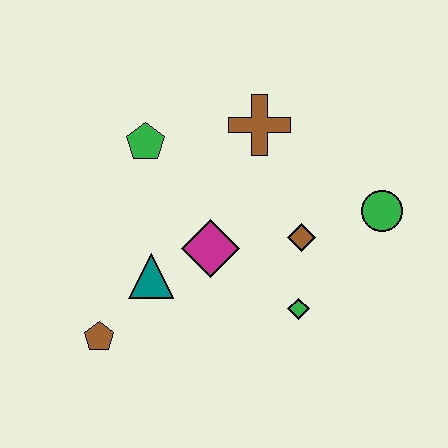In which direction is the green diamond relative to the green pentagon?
The green diamond is below the green pentagon.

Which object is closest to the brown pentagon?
The teal triangle is closest to the brown pentagon.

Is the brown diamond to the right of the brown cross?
Yes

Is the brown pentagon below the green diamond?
Yes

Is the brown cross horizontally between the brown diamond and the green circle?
No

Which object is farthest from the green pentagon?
The green circle is farthest from the green pentagon.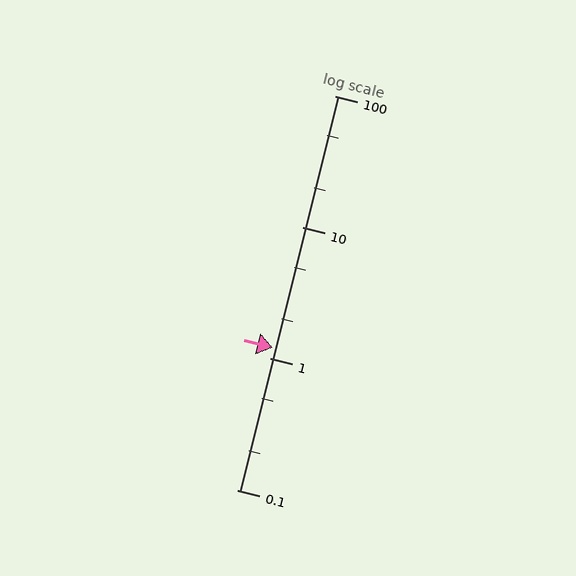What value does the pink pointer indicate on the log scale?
The pointer indicates approximately 1.2.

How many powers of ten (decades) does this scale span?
The scale spans 3 decades, from 0.1 to 100.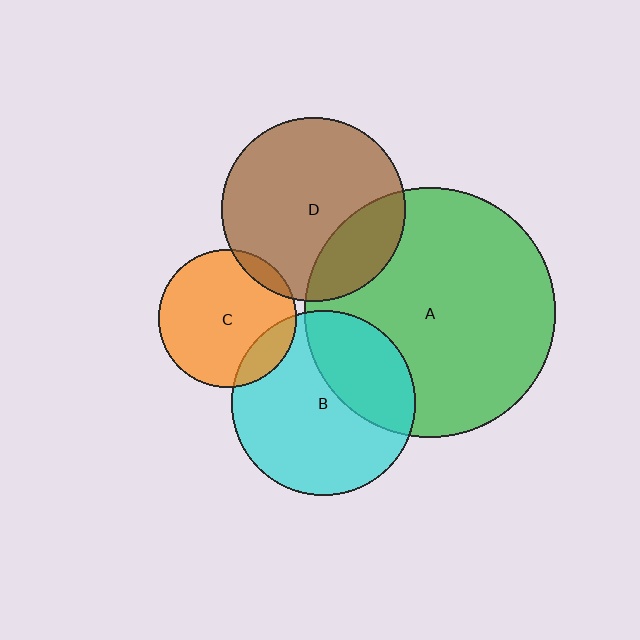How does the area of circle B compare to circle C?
Approximately 1.8 times.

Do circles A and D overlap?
Yes.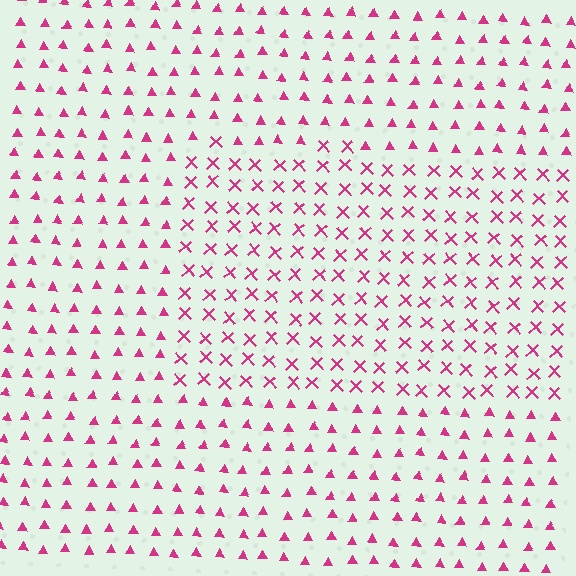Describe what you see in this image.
The image is filled with small magenta elements arranged in a uniform grid. A rectangle-shaped region contains X marks, while the surrounding area contains triangles. The boundary is defined purely by the change in element shape.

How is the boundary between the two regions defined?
The boundary is defined by a change in element shape: X marks inside vs. triangles outside. All elements share the same color and spacing.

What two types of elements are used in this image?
The image uses X marks inside the rectangle region and triangles outside it.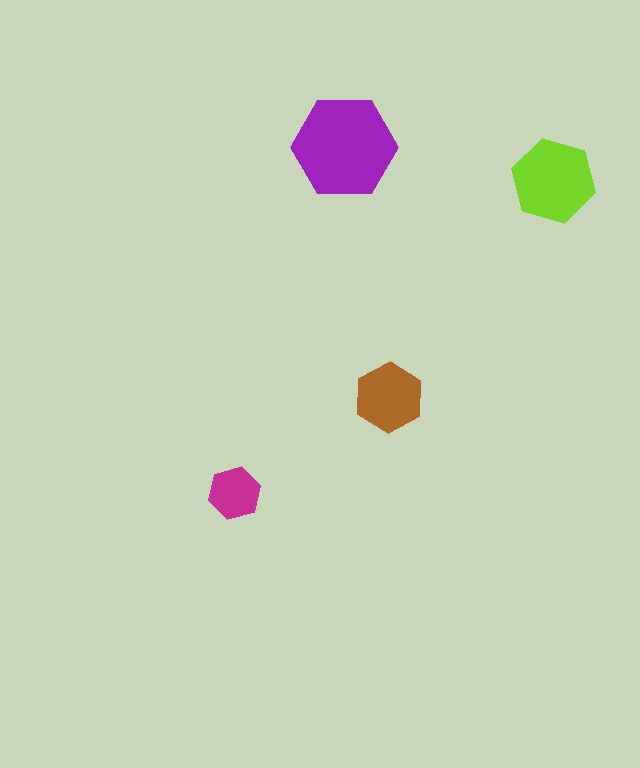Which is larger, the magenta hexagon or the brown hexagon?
The brown one.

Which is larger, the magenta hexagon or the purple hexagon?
The purple one.